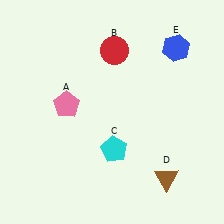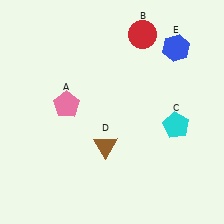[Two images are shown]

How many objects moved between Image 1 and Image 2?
3 objects moved between the two images.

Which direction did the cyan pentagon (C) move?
The cyan pentagon (C) moved right.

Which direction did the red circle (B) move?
The red circle (B) moved right.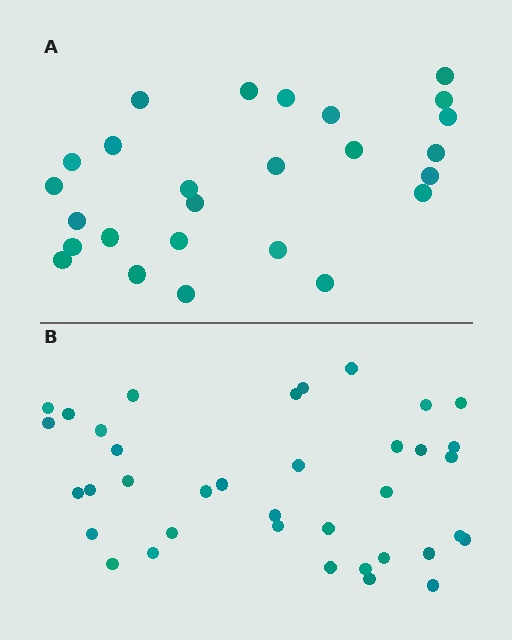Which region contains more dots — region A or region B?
Region B (the bottom region) has more dots.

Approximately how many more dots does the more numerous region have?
Region B has roughly 12 or so more dots than region A.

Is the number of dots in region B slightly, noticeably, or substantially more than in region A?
Region B has noticeably more, but not dramatically so. The ratio is roughly 1.4 to 1.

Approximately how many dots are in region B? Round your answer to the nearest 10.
About 40 dots. (The exact count is 37, which rounds to 40.)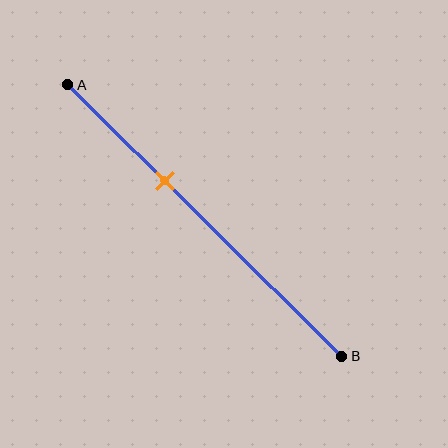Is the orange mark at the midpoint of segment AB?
No, the mark is at about 35% from A, not at the 50% midpoint.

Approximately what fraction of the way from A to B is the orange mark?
The orange mark is approximately 35% of the way from A to B.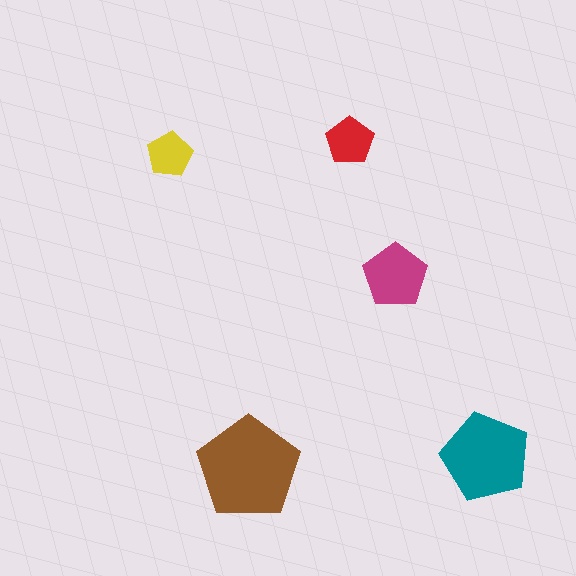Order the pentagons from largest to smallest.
the brown one, the teal one, the magenta one, the red one, the yellow one.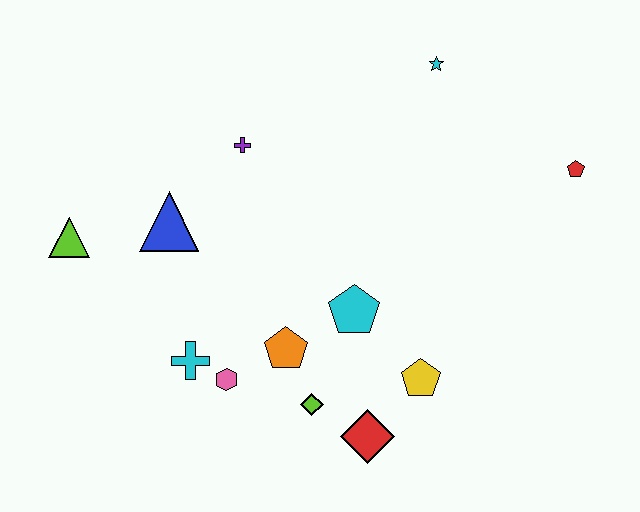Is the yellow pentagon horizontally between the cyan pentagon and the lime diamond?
No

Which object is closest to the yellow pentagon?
The red diamond is closest to the yellow pentagon.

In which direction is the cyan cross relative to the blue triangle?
The cyan cross is below the blue triangle.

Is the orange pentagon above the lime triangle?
No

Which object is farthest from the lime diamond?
The cyan star is farthest from the lime diamond.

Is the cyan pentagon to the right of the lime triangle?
Yes